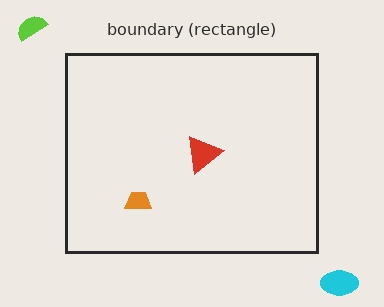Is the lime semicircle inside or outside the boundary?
Outside.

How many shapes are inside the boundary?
2 inside, 2 outside.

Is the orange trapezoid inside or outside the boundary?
Inside.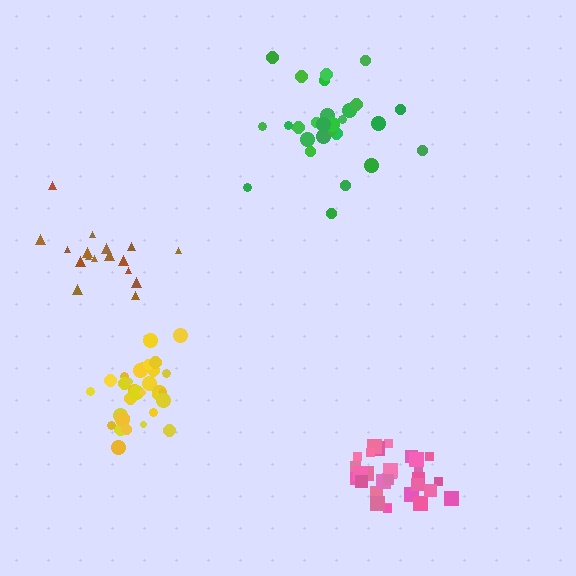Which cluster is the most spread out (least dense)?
Green.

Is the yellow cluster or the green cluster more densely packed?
Yellow.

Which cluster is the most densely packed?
Yellow.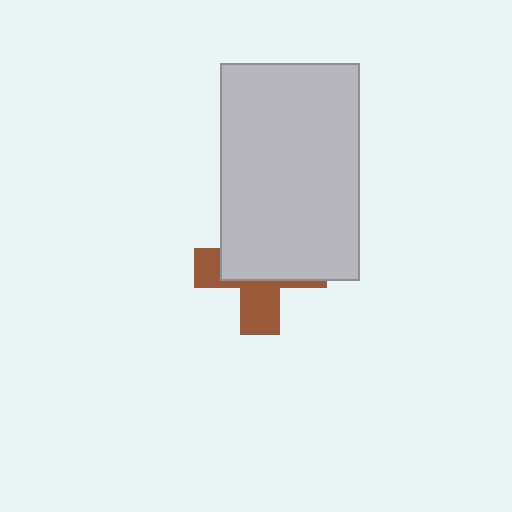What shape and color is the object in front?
The object in front is a light gray rectangle.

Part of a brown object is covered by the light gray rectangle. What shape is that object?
It is a cross.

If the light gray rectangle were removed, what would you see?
You would see the complete brown cross.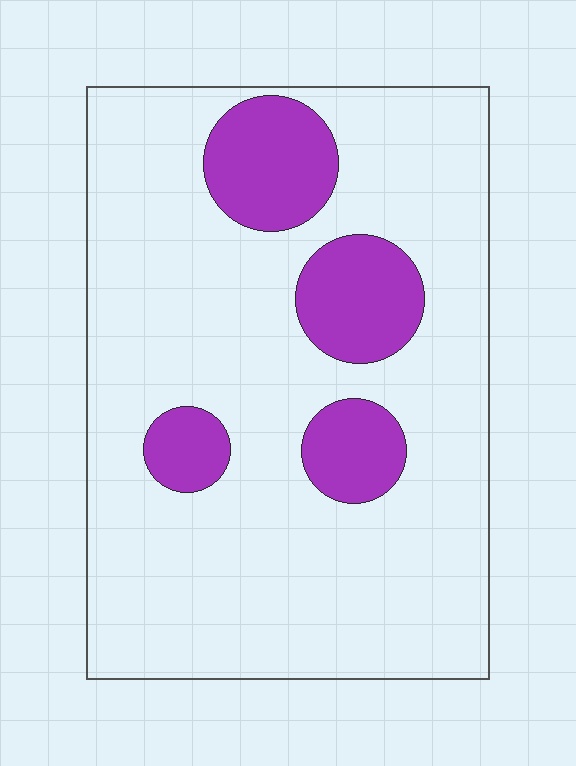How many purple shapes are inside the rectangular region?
4.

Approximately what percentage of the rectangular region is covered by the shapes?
Approximately 20%.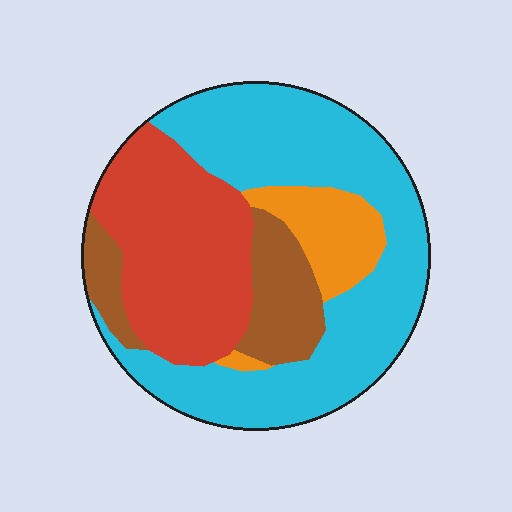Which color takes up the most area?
Cyan, at roughly 50%.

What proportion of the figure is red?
Red takes up about one quarter (1/4) of the figure.